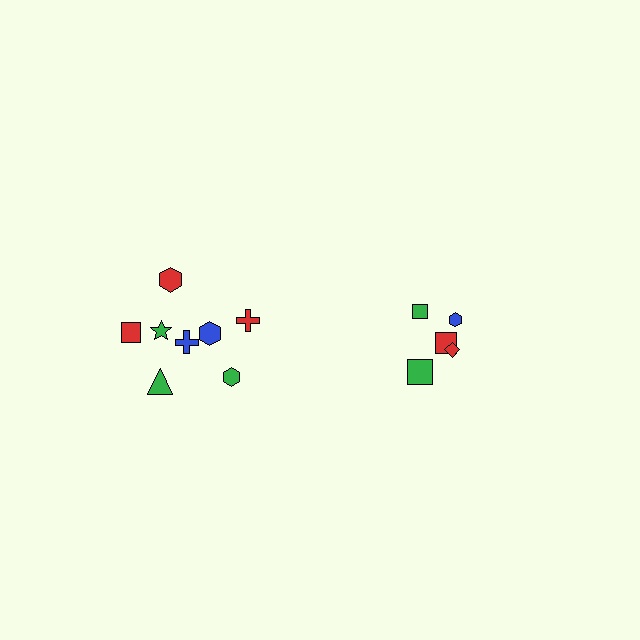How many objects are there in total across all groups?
There are 13 objects.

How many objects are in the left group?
There are 8 objects.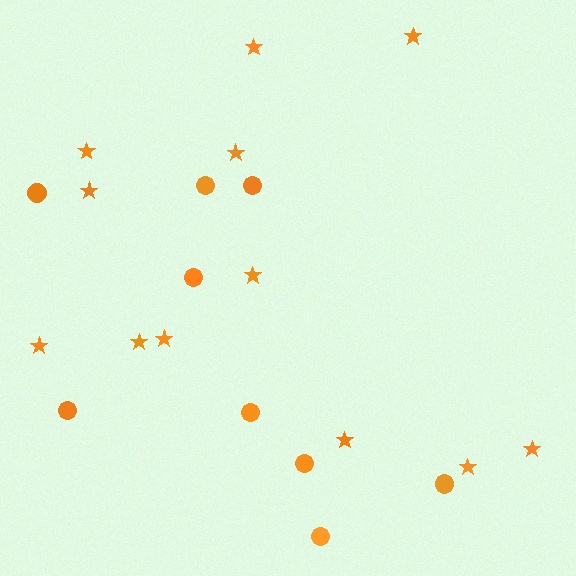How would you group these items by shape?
There are 2 groups: one group of stars (12) and one group of circles (9).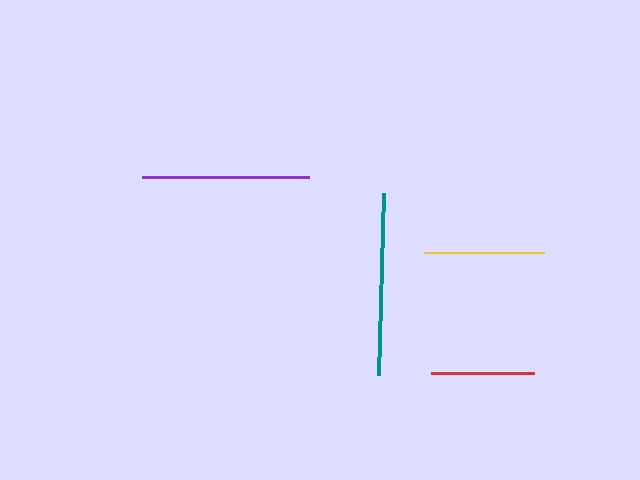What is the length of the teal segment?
The teal segment is approximately 182 pixels long.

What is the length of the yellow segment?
The yellow segment is approximately 120 pixels long.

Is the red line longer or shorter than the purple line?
The purple line is longer than the red line.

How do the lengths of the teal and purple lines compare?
The teal and purple lines are approximately the same length.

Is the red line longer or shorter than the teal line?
The teal line is longer than the red line.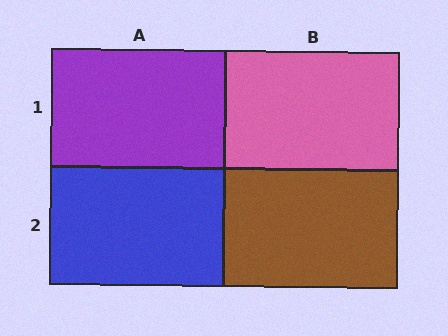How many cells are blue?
1 cell is blue.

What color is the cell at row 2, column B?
Brown.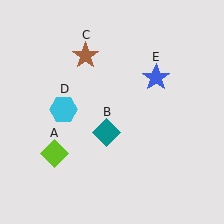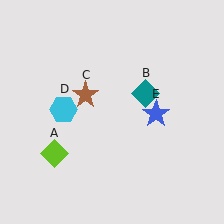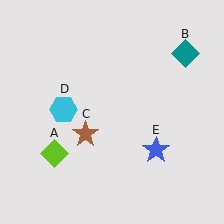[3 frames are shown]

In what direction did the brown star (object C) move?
The brown star (object C) moved down.